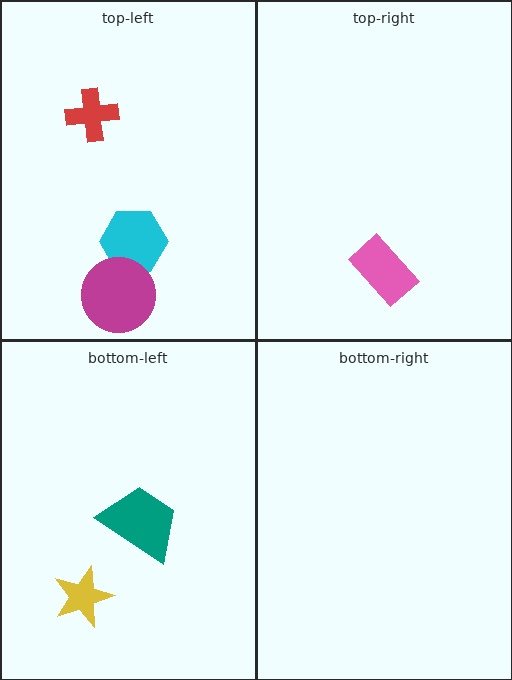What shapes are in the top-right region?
The pink rectangle.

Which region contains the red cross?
The top-left region.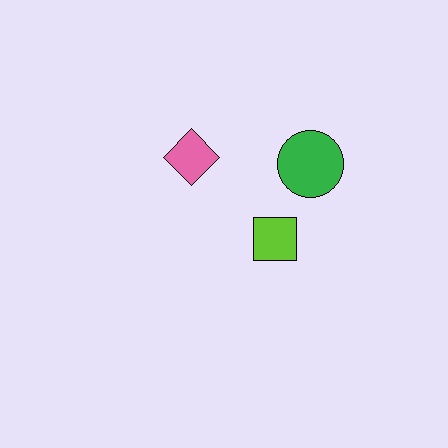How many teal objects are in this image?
There are no teal objects.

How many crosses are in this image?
There are no crosses.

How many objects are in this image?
There are 3 objects.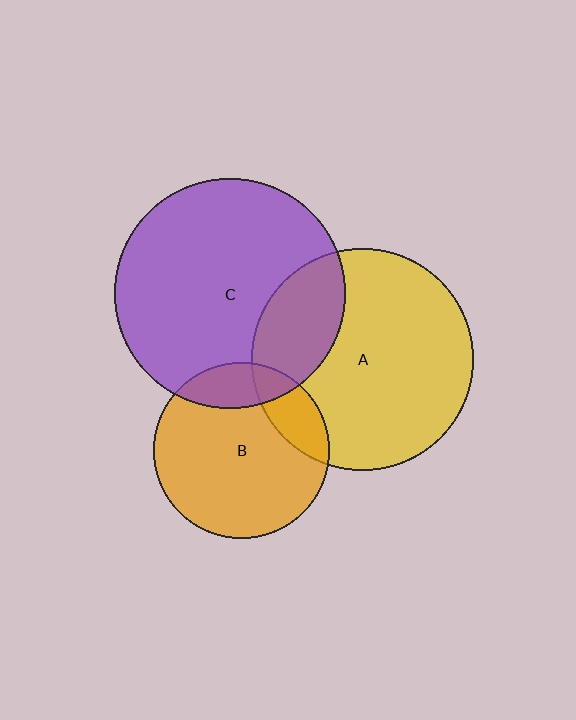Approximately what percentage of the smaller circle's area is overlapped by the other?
Approximately 15%.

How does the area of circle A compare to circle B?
Approximately 1.6 times.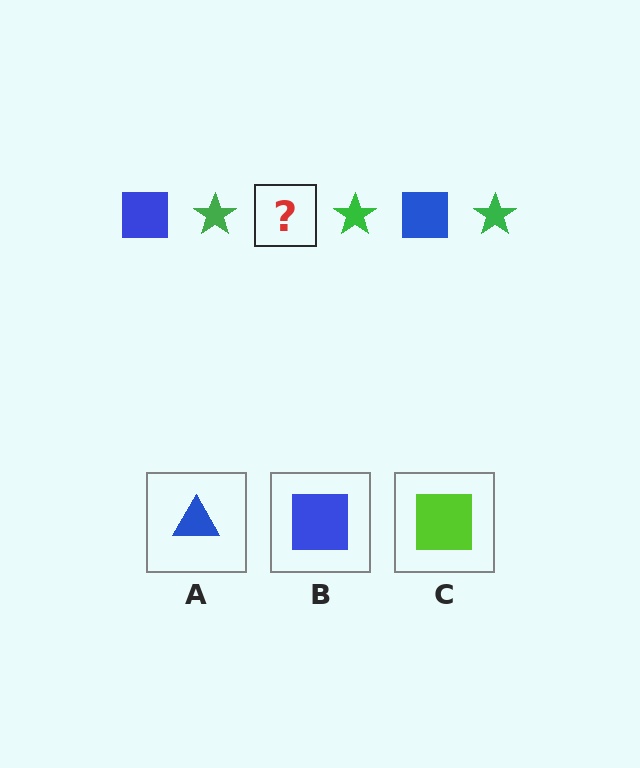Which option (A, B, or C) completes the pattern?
B.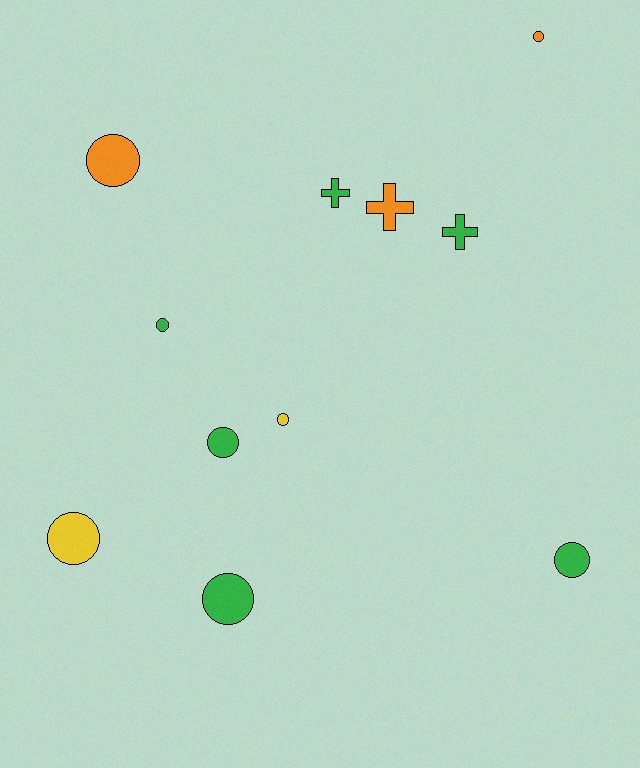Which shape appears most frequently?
Circle, with 8 objects.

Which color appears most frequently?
Green, with 6 objects.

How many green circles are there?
There are 4 green circles.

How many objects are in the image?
There are 11 objects.